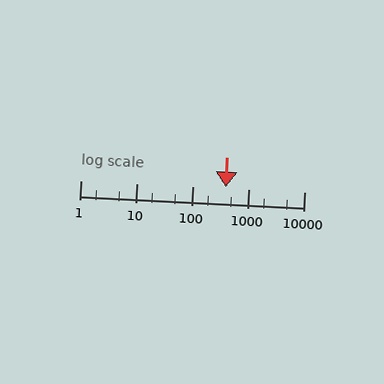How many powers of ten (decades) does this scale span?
The scale spans 4 decades, from 1 to 10000.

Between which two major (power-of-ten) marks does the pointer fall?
The pointer is between 100 and 1000.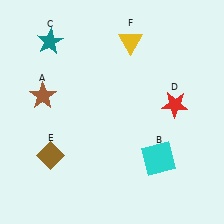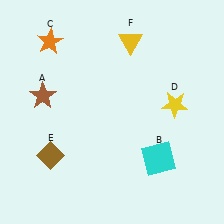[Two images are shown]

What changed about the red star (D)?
In Image 1, D is red. In Image 2, it changed to yellow.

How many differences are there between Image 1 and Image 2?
There are 2 differences between the two images.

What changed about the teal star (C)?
In Image 1, C is teal. In Image 2, it changed to orange.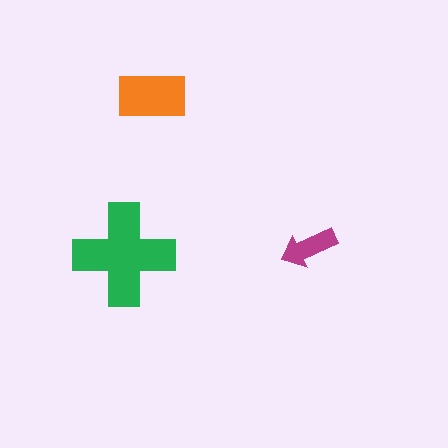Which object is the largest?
The green cross.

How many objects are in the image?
There are 3 objects in the image.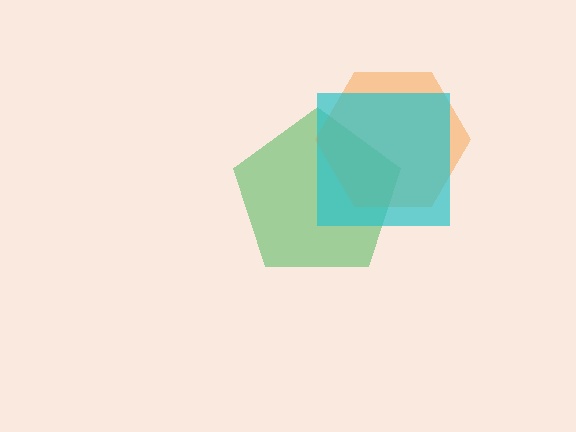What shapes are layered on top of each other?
The layered shapes are: a green pentagon, an orange hexagon, a cyan square.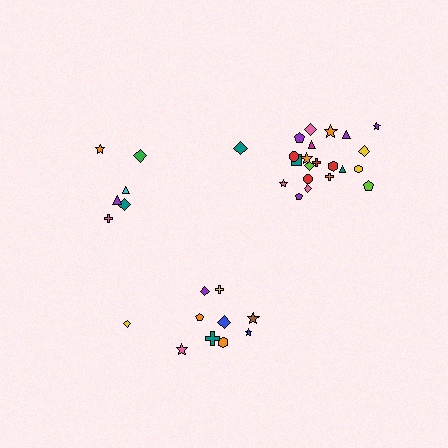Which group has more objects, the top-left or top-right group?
The top-right group.